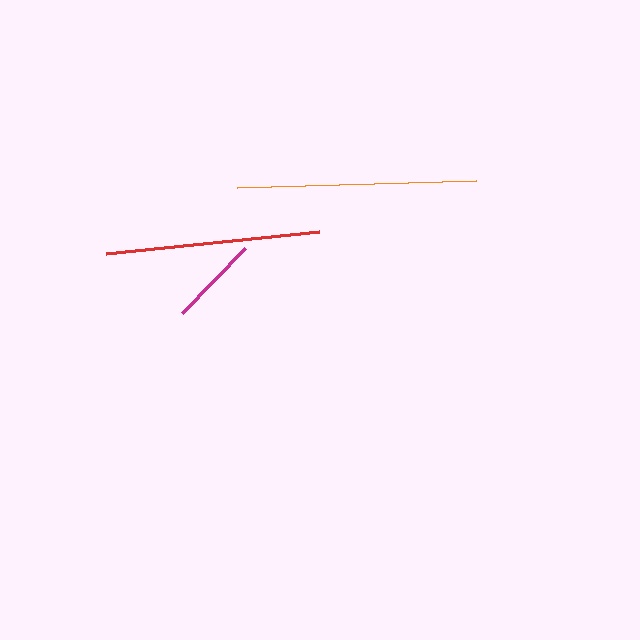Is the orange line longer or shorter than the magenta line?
The orange line is longer than the magenta line.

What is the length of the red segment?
The red segment is approximately 214 pixels long.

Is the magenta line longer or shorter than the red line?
The red line is longer than the magenta line.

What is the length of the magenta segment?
The magenta segment is approximately 90 pixels long.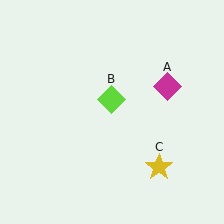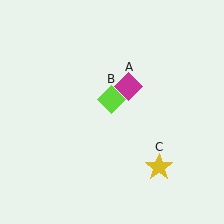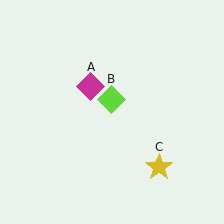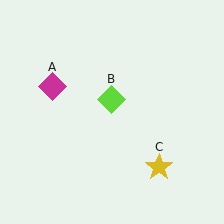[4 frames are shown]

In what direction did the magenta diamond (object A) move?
The magenta diamond (object A) moved left.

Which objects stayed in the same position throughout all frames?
Lime diamond (object B) and yellow star (object C) remained stationary.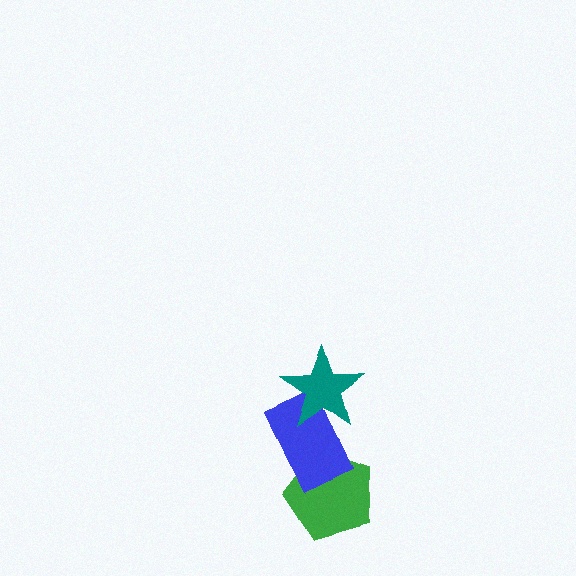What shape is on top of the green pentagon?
The blue rectangle is on top of the green pentagon.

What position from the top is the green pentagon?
The green pentagon is 3rd from the top.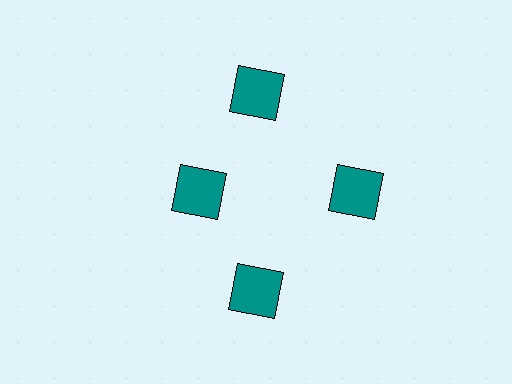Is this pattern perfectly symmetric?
No. The 4 teal squares are arranged in a ring, but one element near the 9 o'clock position is pulled inward toward the center, breaking the 4-fold rotational symmetry.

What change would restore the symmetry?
The symmetry would be restored by moving it outward, back onto the ring so that all 4 squares sit at equal angles and equal distance from the center.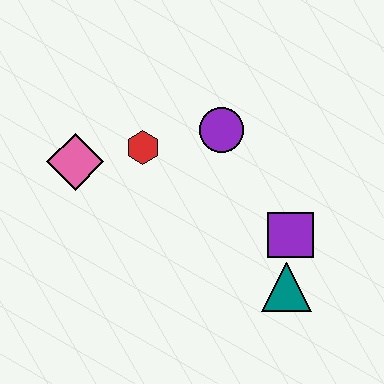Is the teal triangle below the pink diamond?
Yes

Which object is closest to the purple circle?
The red hexagon is closest to the purple circle.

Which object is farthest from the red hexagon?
The teal triangle is farthest from the red hexagon.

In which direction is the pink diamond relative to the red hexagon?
The pink diamond is to the left of the red hexagon.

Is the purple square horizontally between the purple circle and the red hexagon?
No